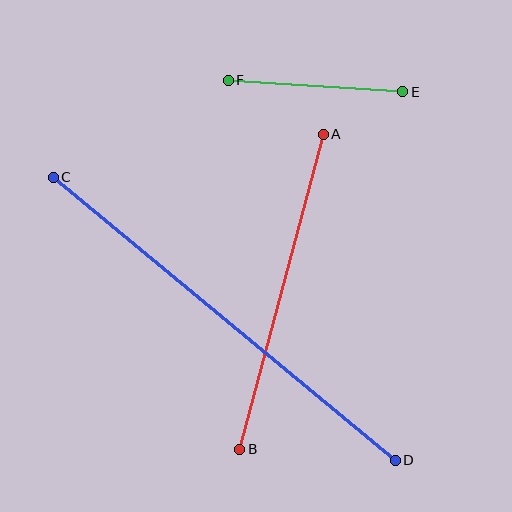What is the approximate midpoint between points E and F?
The midpoint is at approximately (315, 86) pixels.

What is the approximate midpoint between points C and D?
The midpoint is at approximately (224, 319) pixels.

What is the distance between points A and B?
The distance is approximately 326 pixels.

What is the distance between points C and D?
The distance is approximately 444 pixels.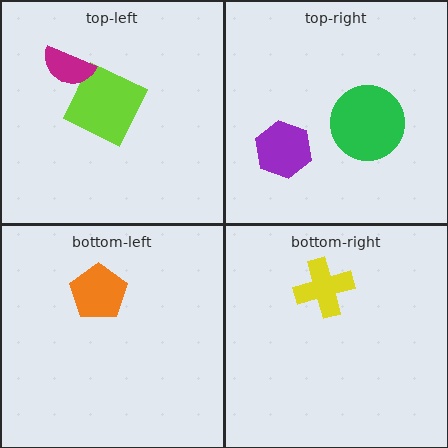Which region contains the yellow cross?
The bottom-right region.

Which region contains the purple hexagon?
The top-right region.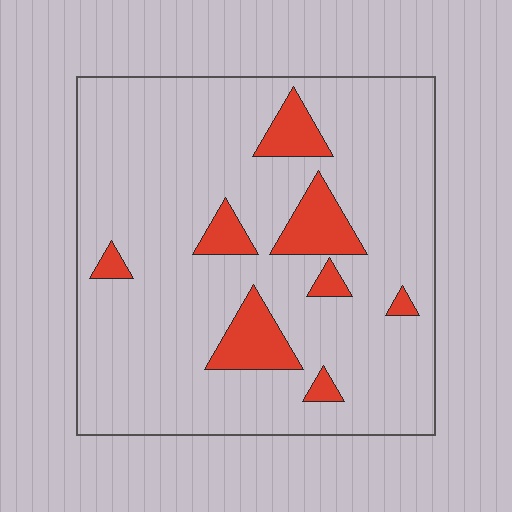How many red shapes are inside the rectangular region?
8.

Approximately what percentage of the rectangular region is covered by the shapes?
Approximately 15%.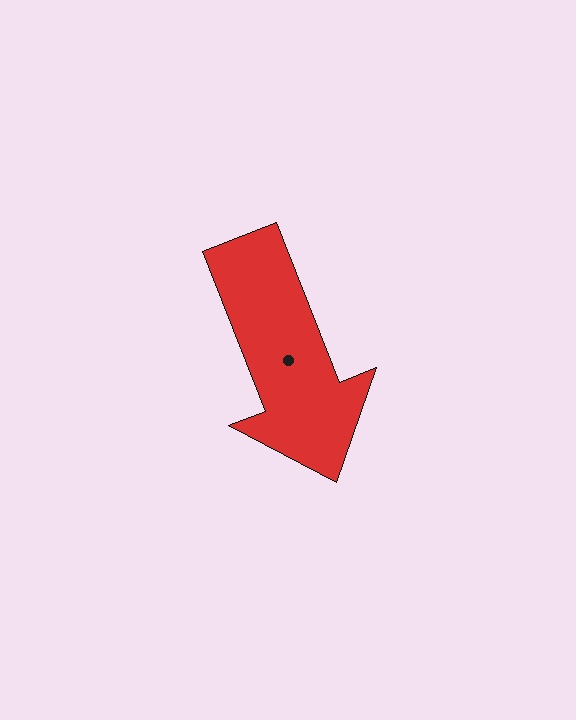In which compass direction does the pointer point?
South.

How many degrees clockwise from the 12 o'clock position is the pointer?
Approximately 159 degrees.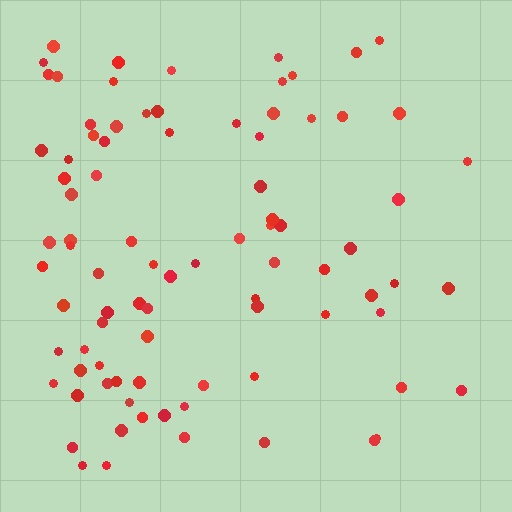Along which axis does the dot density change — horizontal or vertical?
Horizontal.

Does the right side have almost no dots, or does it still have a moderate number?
Still a moderate number, just noticeably fewer than the left.